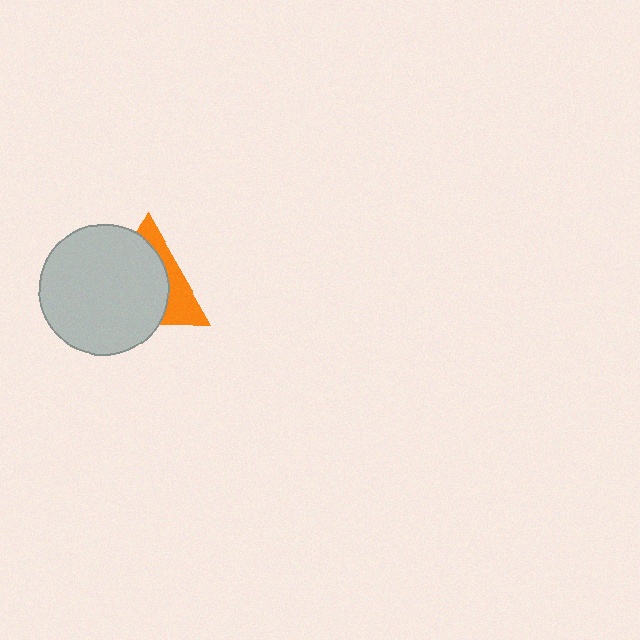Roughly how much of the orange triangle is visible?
A small part of it is visible (roughly 32%).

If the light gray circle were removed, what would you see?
You would see the complete orange triangle.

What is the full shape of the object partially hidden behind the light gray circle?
The partially hidden object is an orange triangle.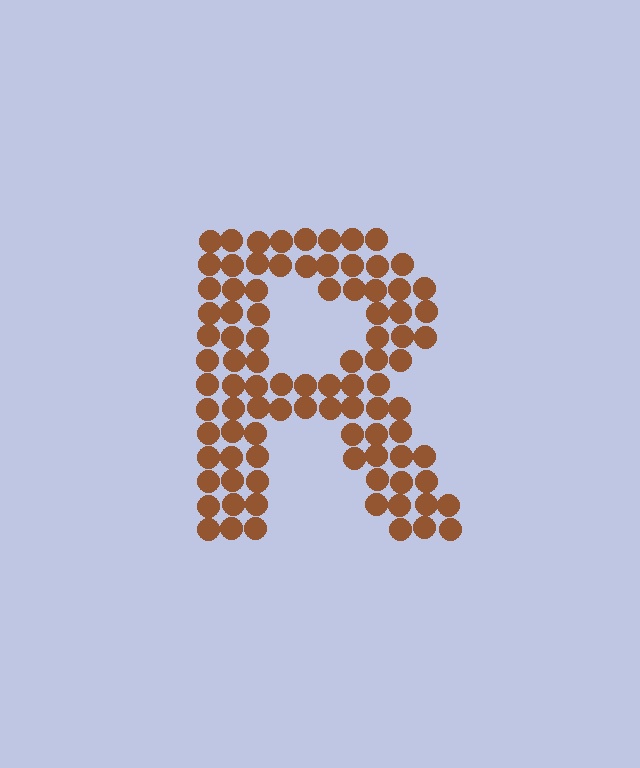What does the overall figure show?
The overall figure shows the letter R.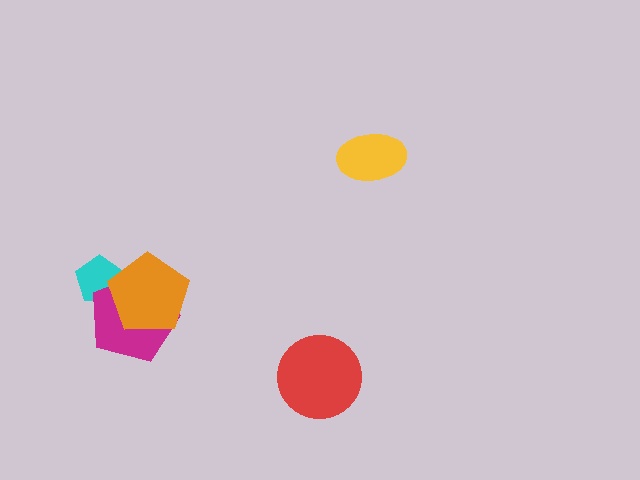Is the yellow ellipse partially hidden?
No, no other shape covers it.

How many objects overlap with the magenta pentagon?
2 objects overlap with the magenta pentagon.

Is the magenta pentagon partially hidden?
Yes, it is partially covered by another shape.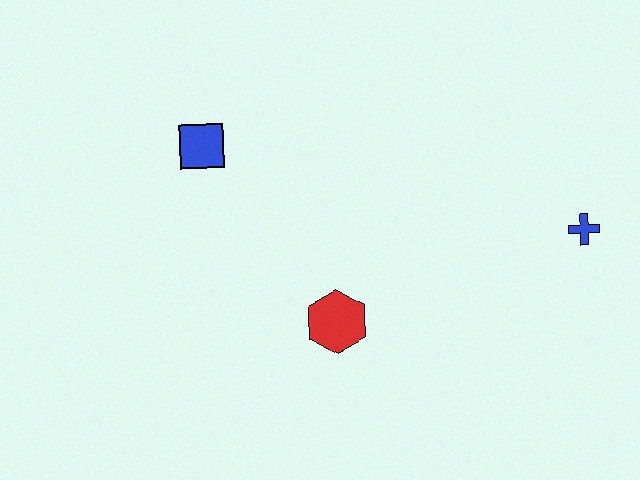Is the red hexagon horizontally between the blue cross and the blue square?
Yes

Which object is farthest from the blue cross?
The blue square is farthest from the blue cross.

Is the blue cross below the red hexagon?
No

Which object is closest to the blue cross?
The red hexagon is closest to the blue cross.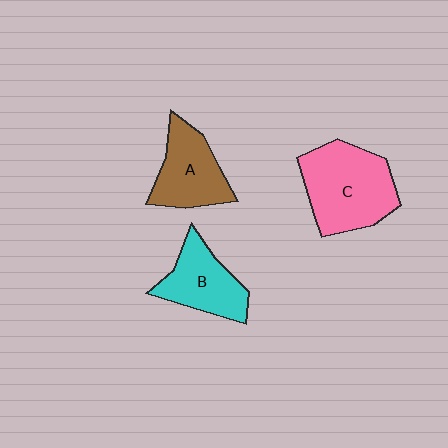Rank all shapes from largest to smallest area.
From largest to smallest: C (pink), A (brown), B (cyan).